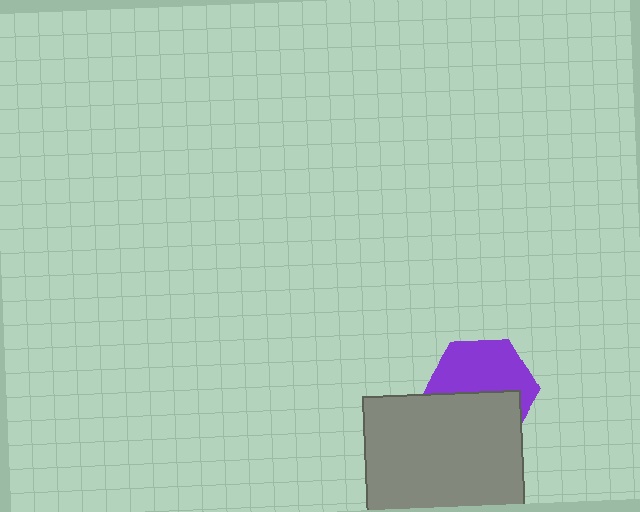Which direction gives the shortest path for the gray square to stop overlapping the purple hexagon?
Moving down gives the shortest separation.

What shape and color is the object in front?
The object in front is a gray square.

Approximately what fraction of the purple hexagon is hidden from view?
Roughly 47% of the purple hexagon is hidden behind the gray square.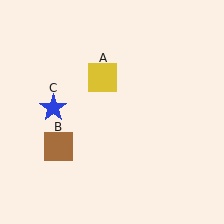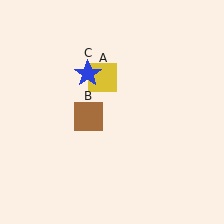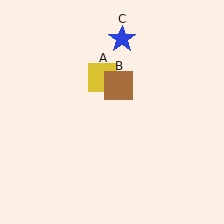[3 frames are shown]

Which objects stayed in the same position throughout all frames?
Yellow square (object A) remained stationary.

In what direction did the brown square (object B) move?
The brown square (object B) moved up and to the right.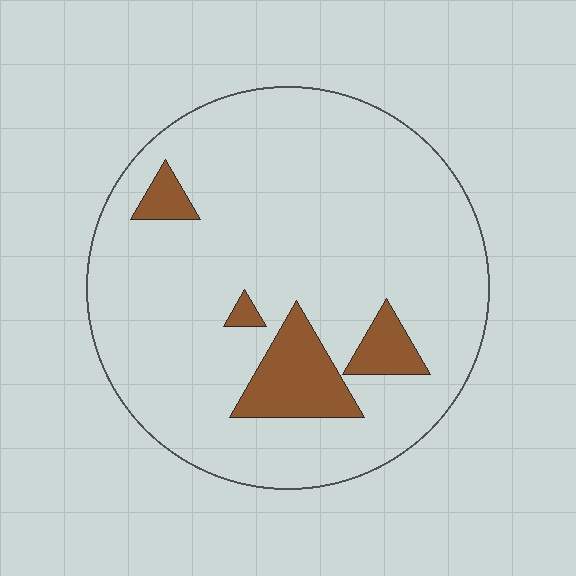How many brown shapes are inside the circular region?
4.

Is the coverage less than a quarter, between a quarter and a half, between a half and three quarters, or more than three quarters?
Less than a quarter.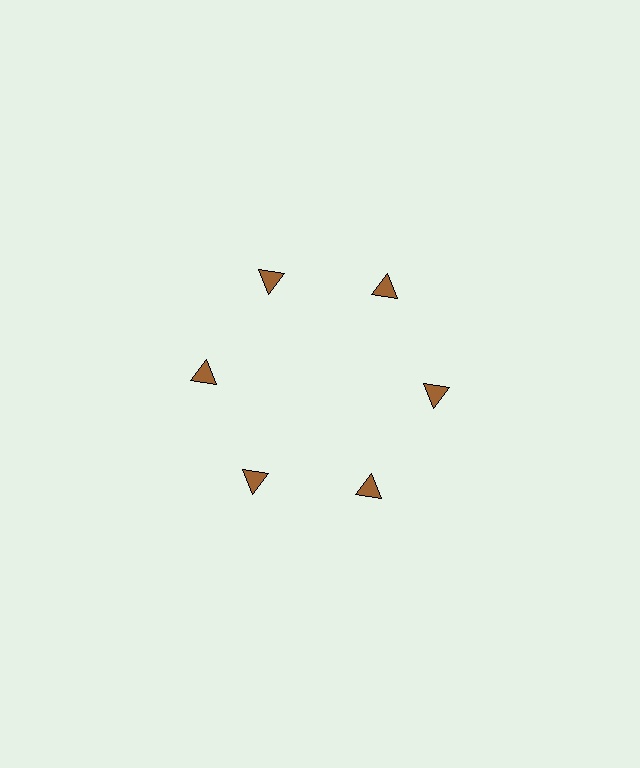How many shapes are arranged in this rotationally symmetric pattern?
There are 6 shapes, arranged in 6 groups of 1.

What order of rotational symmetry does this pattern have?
This pattern has 6-fold rotational symmetry.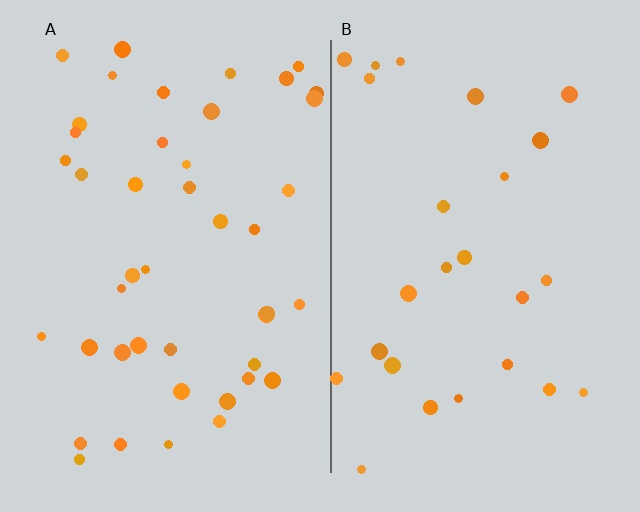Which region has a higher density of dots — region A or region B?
A (the left).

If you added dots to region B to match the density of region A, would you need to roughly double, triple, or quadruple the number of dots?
Approximately double.